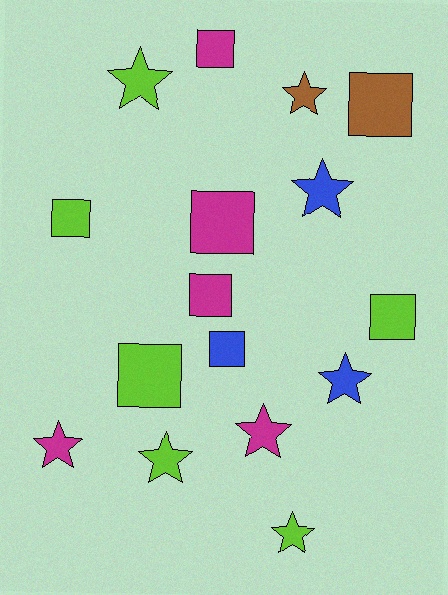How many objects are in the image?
There are 16 objects.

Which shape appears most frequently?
Star, with 8 objects.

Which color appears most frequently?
Lime, with 6 objects.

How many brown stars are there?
There is 1 brown star.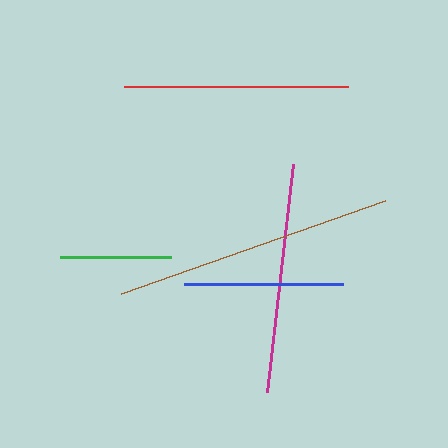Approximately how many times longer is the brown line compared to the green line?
The brown line is approximately 2.5 times the length of the green line.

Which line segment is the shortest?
The green line is the shortest at approximately 111 pixels.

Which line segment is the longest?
The brown line is the longest at approximately 280 pixels.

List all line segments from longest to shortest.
From longest to shortest: brown, magenta, red, blue, green.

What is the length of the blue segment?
The blue segment is approximately 159 pixels long.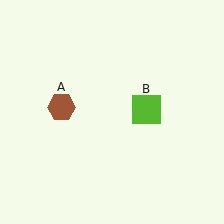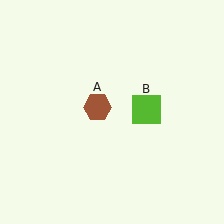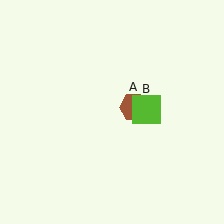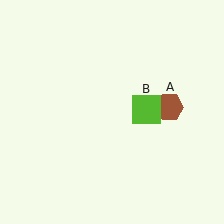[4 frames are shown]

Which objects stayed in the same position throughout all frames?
Lime square (object B) remained stationary.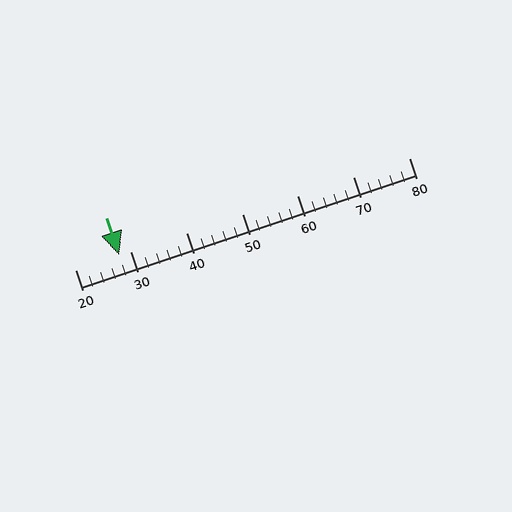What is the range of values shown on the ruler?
The ruler shows values from 20 to 80.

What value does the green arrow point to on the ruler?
The green arrow points to approximately 28.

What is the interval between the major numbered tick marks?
The major tick marks are spaced 10 units apart.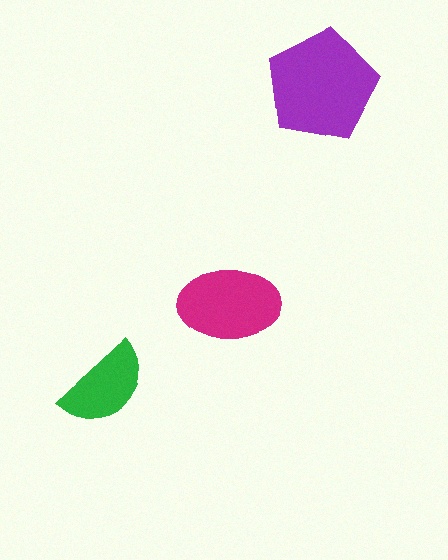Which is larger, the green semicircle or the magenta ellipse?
The magenta ellipse.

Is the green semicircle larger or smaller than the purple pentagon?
Smaller.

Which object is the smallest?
The green semicircle.